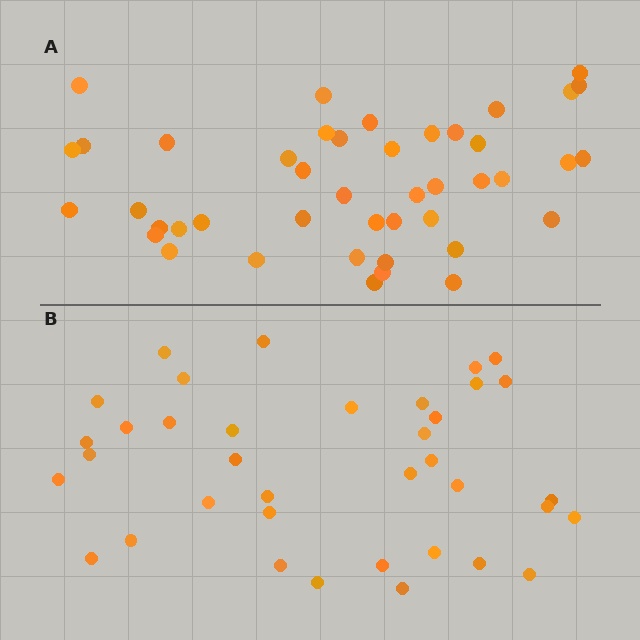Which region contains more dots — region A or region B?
Region A (the top region) has more dots.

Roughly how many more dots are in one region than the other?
Region A has roughly 8 or so more dots than region B.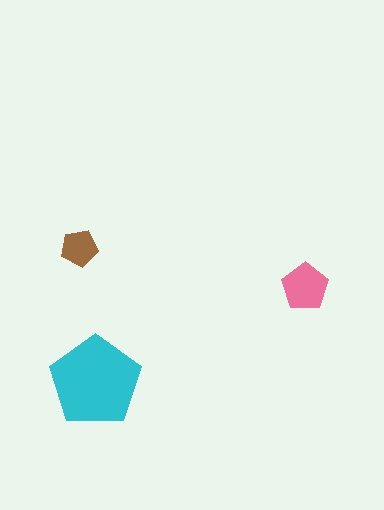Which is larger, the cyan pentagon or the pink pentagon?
The cyan one.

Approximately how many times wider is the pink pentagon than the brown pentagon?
About 1.5 times wider.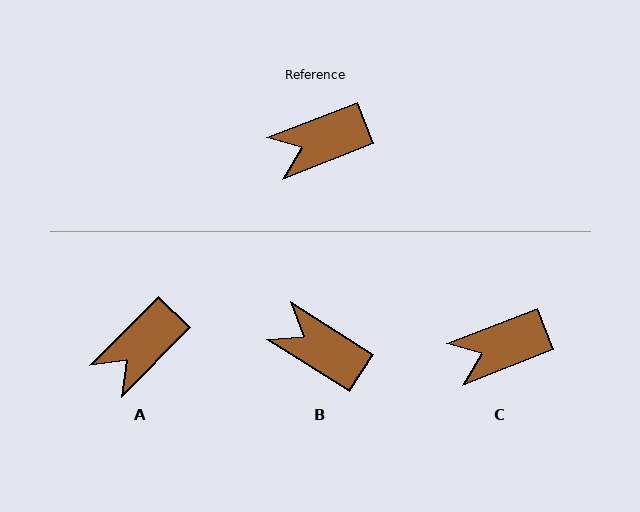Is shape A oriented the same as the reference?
No, it is off by about 24 degrees.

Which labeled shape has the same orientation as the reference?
C.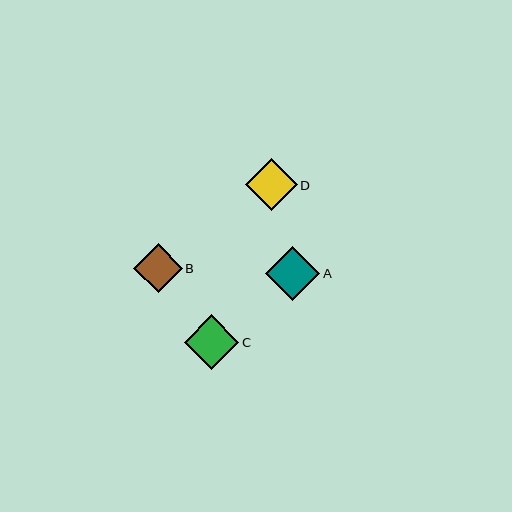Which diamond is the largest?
Diamond C is the largest with a size of approximately 55 pixels.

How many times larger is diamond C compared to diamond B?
Diamond C is approximately 1.1 times the size of diamond B.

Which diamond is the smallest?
Diamond B is the smallest with a size of approximately 49 pixels.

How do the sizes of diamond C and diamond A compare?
Diamond C and diamond A are approximately the same size.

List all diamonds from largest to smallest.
From largest to smallest: C, A, D, B.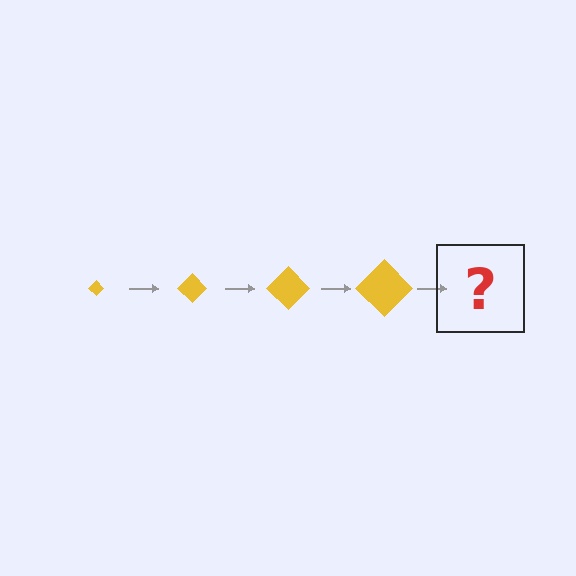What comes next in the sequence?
The next element should be a yellow diamond, larger than the previous one.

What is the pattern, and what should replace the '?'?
The pattern is that the diamond gets progressively larger each step. The '?' should be a yellow diamond, larger than the previous one.